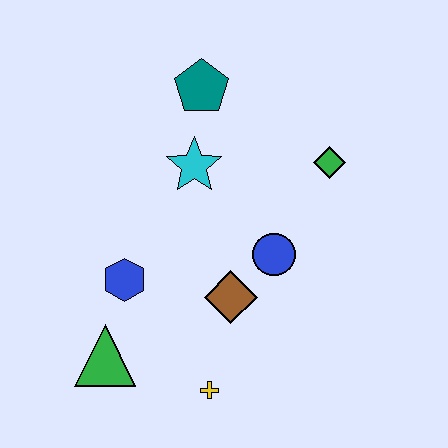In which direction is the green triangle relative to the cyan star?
The green triangle is below the cyan star.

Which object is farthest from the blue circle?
The green triangle is farthest from the blue circle.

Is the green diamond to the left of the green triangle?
No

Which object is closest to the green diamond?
The blue circle is closest to the green diamond.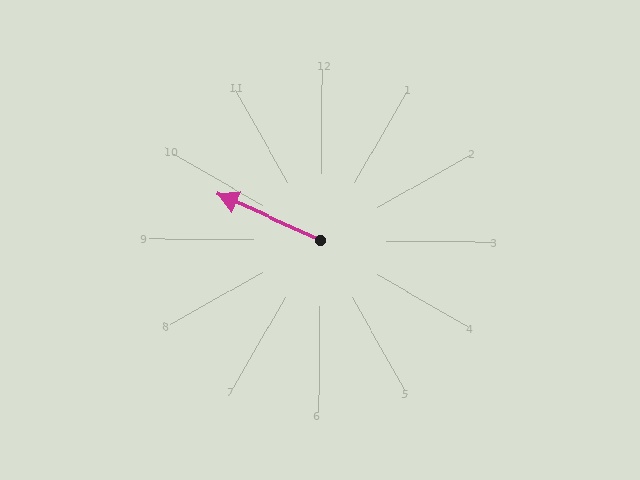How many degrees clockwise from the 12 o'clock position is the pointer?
Approximately 294 degrees.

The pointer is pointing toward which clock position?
Roughly 10 o'clock.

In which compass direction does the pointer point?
Northwest.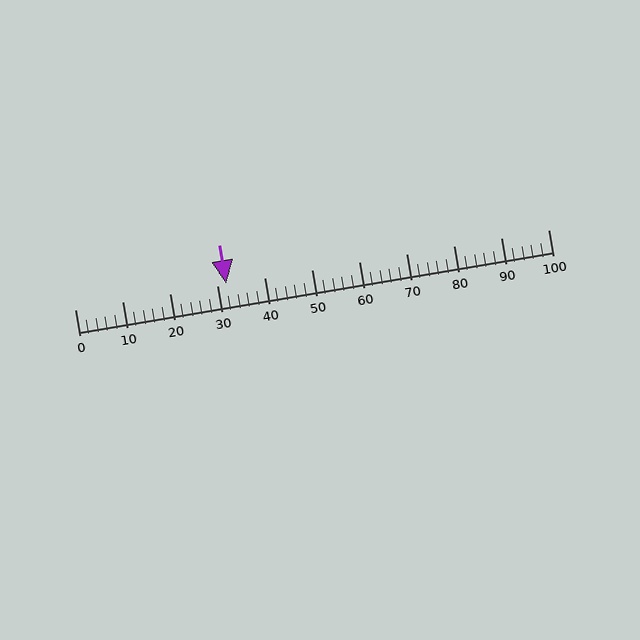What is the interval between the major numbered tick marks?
The major tick marks are spaced 10 units apart.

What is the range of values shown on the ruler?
The ruler shows values from 0 to 100.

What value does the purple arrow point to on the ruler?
The purple arrow points to approximately 32.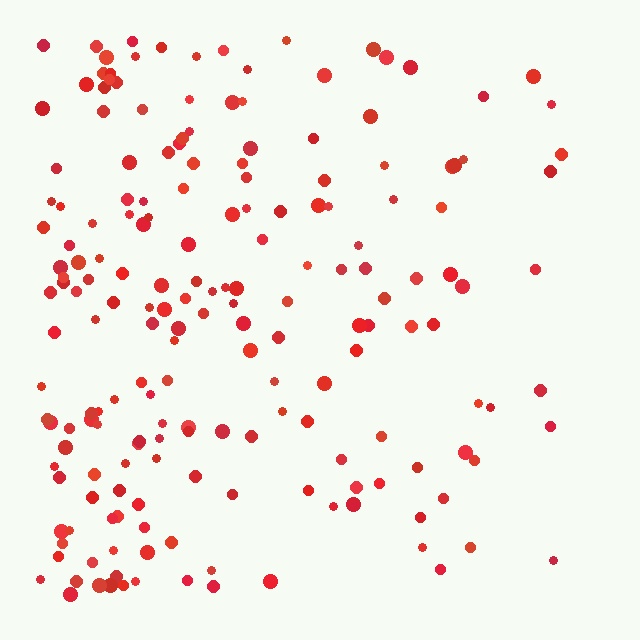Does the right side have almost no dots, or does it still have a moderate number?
Still a moderate number, just noticeably fewer than the left.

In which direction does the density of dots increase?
From right to left, with the left side densest.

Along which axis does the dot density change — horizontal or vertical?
Horizontal.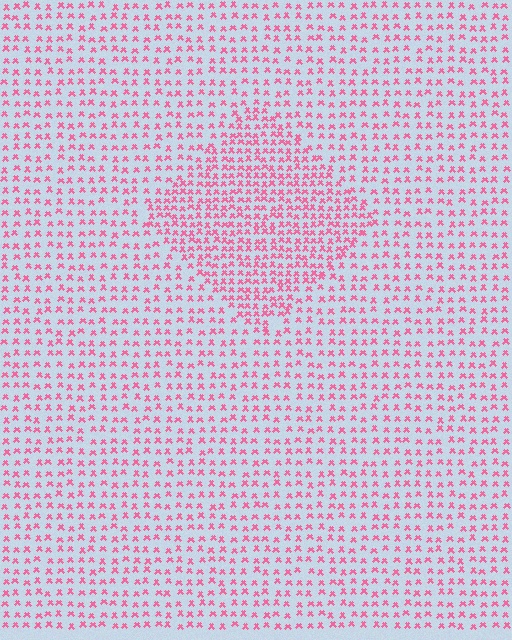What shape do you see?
I see a diamond.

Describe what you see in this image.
The image contains small pink elements arranged at two different densities. A diamond-shaped region is visible where the elements are more densely packed than the surrounding area.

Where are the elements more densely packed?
The elements are more densely packed inside the diamond boundary.